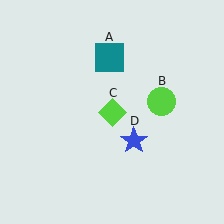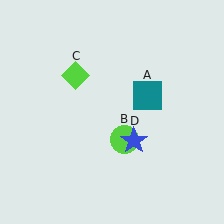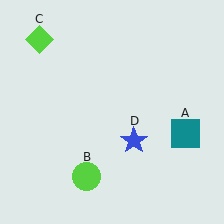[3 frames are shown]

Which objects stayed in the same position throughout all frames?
Blue star (object D) remained stationary.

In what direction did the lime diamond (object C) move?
The lime diamond (object C) moved up and to the left.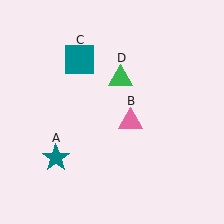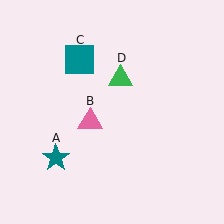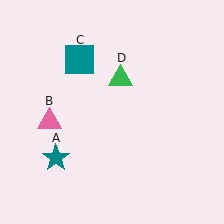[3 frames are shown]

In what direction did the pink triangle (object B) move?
The pink triangle (object B) moved left.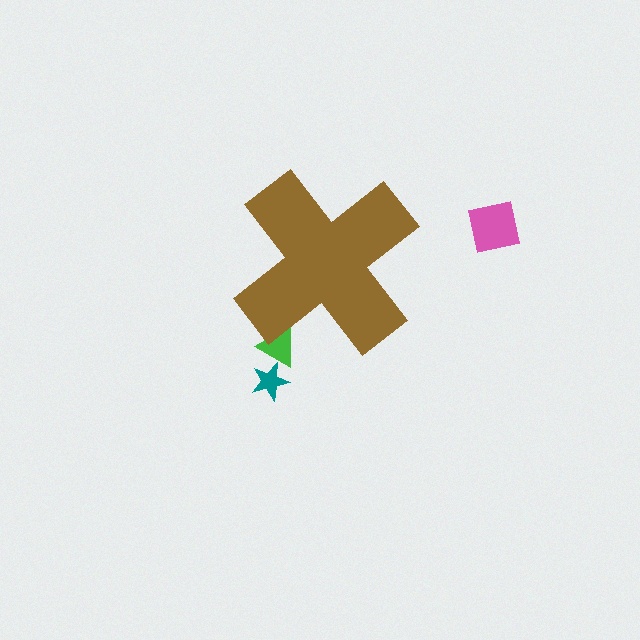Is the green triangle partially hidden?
Yes, the green triangle is partially hidden behind the brown cross.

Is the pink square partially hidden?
No, the pink square is fully visible.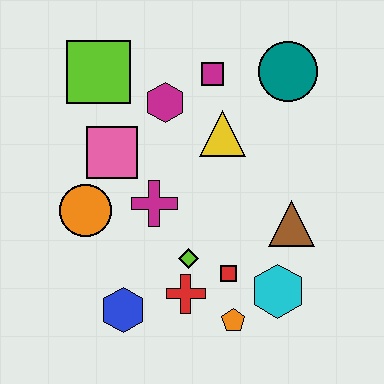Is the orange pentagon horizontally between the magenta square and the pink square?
No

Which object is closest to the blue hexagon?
The red cross is closest to the blue hexagon.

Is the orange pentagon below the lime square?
Yes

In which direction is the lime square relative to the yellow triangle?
The lime square is to the left of the yellow triangle.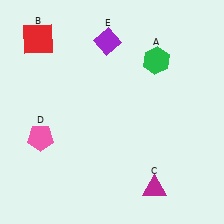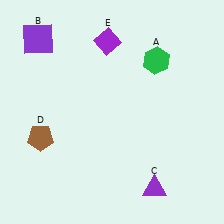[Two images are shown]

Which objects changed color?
B changed from red to purple. C changed from magenta to purple. D changed from pink to brown.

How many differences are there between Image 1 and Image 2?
There are 3 differences between the two images.